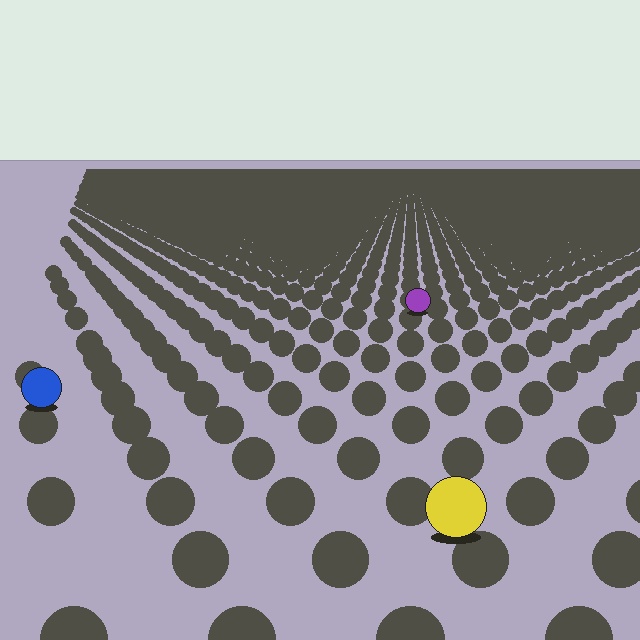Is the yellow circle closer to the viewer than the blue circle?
Yes. The yellow circle is closer — you can tell from the texture gradient: the ground texture is coarser near it.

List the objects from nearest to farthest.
From nearest to farthest: the yellow circle, the blue circle, the purple circle.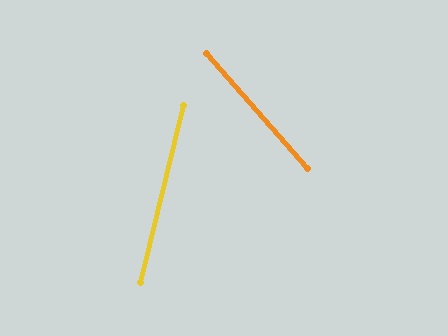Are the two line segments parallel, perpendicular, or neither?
Neither parallel nor perpendicular — they differ by about 55°.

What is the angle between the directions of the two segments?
Approximately 55 degrees.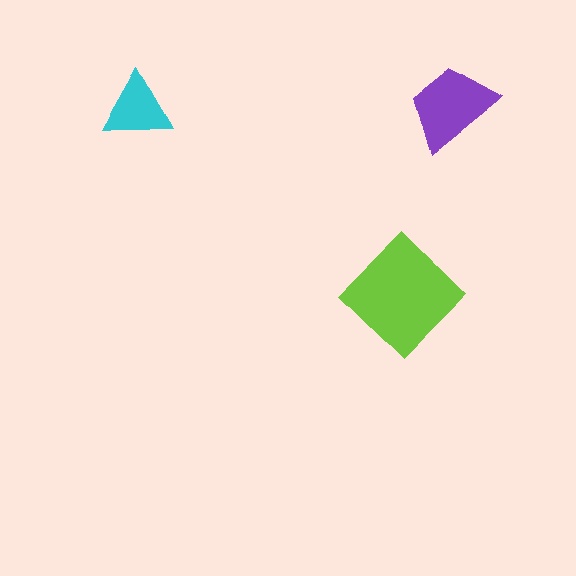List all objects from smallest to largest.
The cyan triangle, the purple trapezoid, the lime diamond.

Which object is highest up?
The cyan triangle is topmost.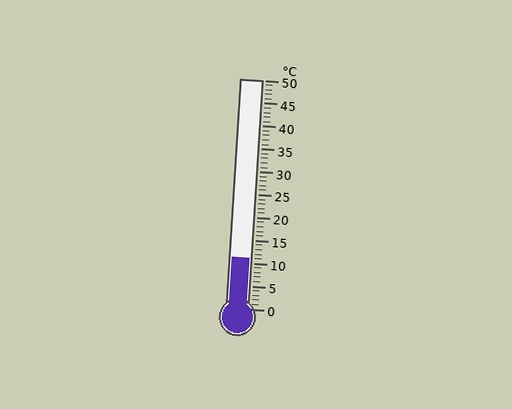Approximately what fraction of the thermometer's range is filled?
The thermometer is filled to approximately 20% of its range.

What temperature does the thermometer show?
The thermometer shows approximately 11°C.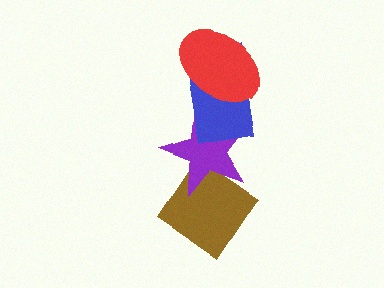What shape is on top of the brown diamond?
The purple star is on top of the brown diamond.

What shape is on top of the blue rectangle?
The red ellipse is on top of the blue rectangle.